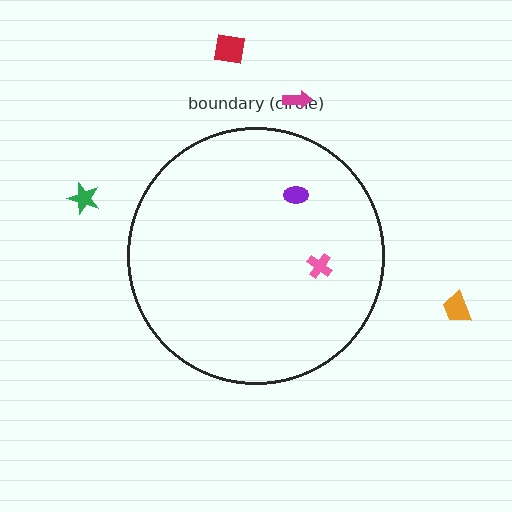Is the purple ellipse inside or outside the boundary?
Inside.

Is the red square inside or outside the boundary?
Outside.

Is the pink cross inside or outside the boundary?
Inside.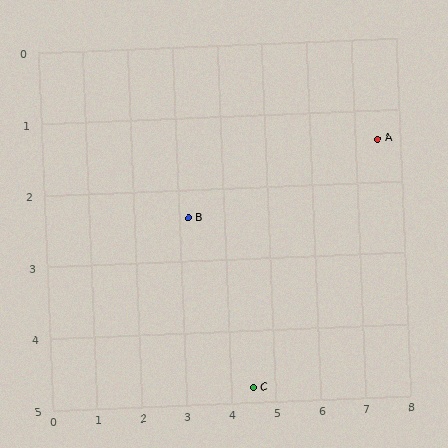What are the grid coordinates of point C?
Point C is at approximately (4.5, 4.8).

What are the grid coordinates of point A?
Point A is at approximately (7.5, 1.4).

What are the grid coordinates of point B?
Point B is at approximately (3.2, 2.4).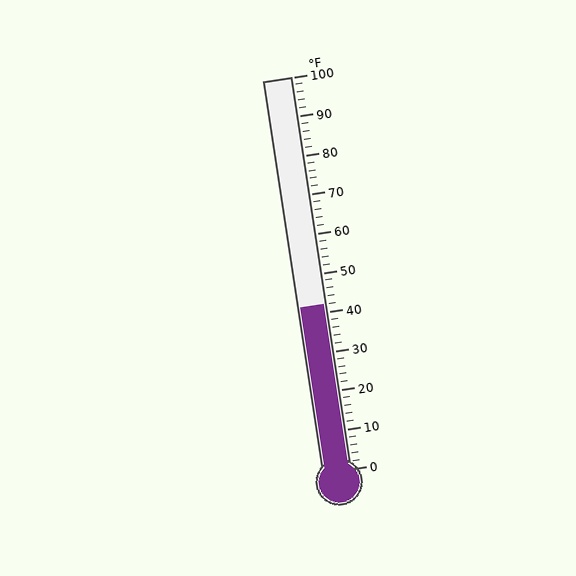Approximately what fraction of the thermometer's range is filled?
The thermometer is filled to approximately 40% of its range.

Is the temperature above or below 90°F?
The temperature is below 90°F.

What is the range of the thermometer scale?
The thermometer scale ranges from 0°F to 100°F.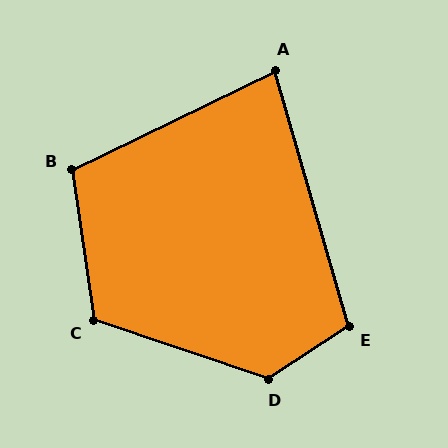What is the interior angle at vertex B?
Approximately 107 degrees (obtuse).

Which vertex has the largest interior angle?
D, at approximately 128 degrees.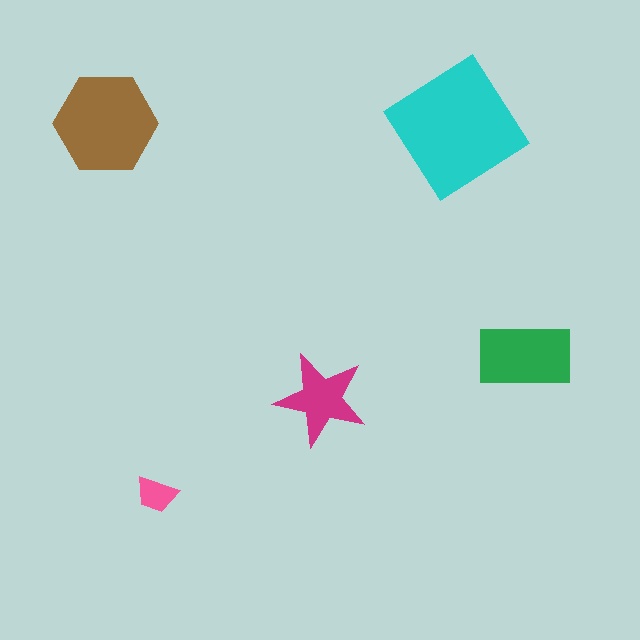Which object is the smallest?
The pink trapezoid.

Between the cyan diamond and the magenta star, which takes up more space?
The cyan diamond.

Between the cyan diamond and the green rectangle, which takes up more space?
The cyan diamond.